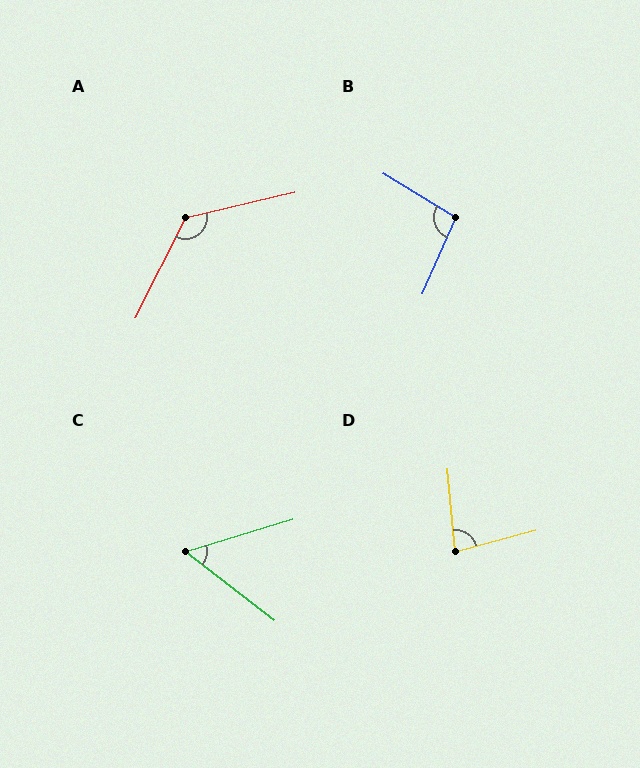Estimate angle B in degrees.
Approximately 98 degrees.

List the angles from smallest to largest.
C (54°), D (80°), B (98°), A (130°).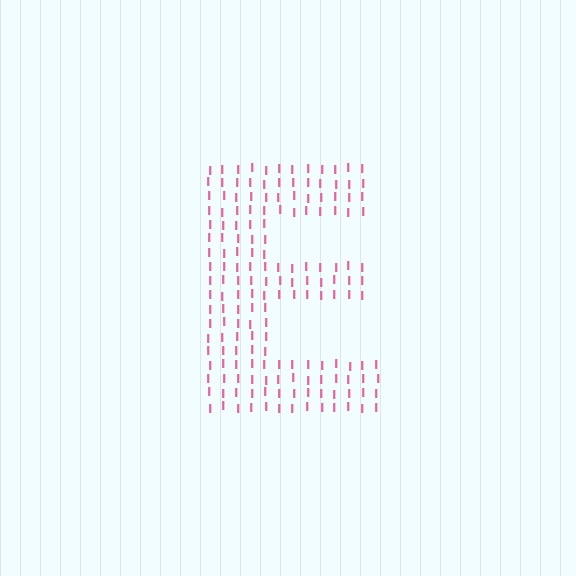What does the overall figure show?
The overall figure shows the letter E.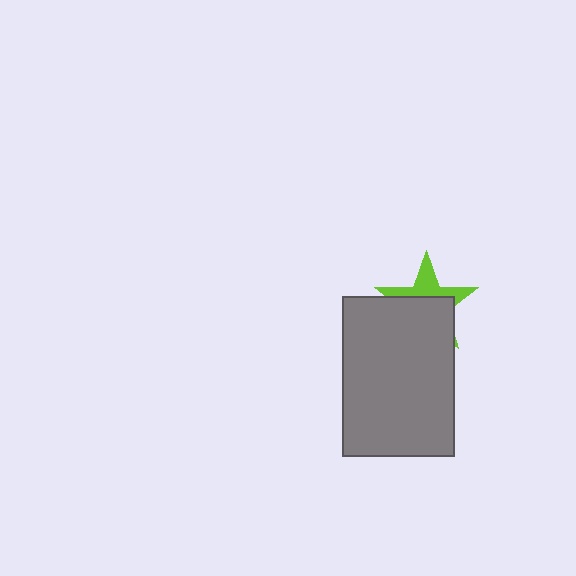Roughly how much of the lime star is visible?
A small part of it is visible (roughly 38%).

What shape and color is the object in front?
The object in front is a gray rectangle.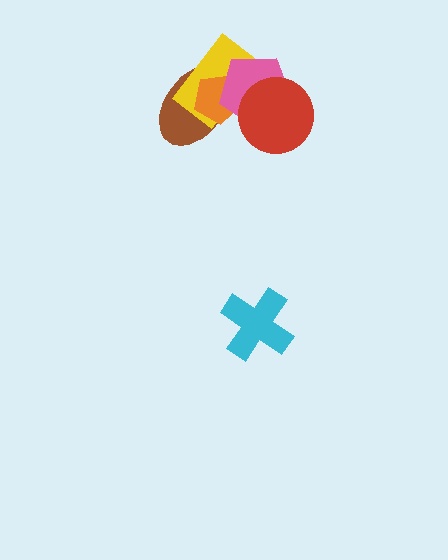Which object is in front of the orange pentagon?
The pink pentagon is in front of the orange pentagon.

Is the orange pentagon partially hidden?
Yes, it is partially covered by another shape.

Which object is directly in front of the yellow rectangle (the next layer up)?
The orange pentagon is directly in front of the yellow rectangle.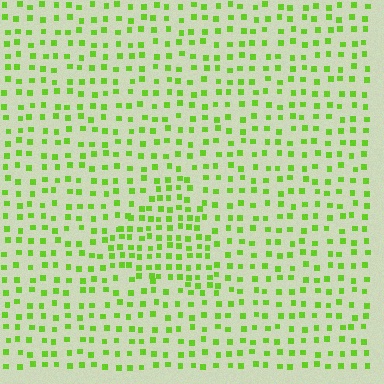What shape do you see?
I see a triangle.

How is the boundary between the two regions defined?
The boundary is defined by a change in element density (approximately 1.6x ratio). All elements are the same color, size, and shape.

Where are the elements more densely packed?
The elements are more densely packed inside the triangle boundary.